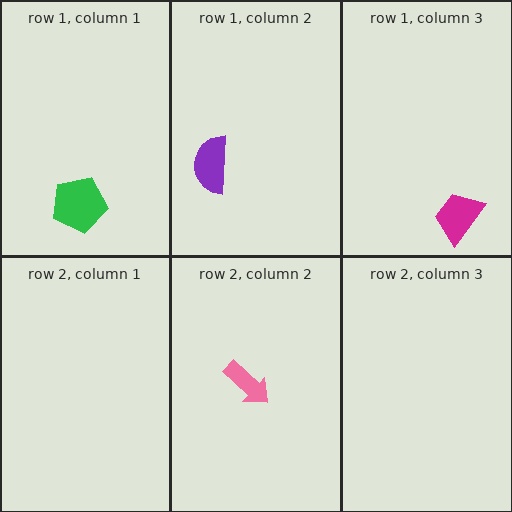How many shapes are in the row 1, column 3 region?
1.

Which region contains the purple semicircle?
The row 1, column 2 region.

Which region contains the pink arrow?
The row 2, column 2 region.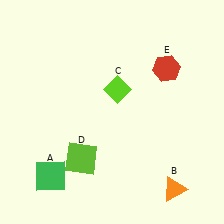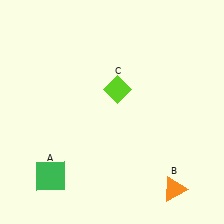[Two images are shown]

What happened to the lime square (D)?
The lime square (D) was removed in Image 2. It was in the bottom-left area of Image 1.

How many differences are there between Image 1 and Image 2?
There are 2 differences between the two images.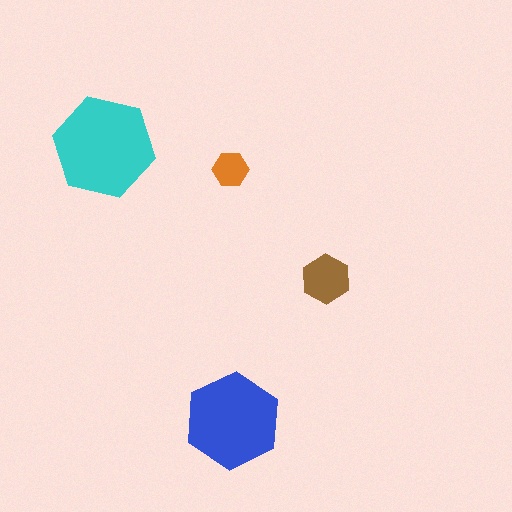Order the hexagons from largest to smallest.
the cyan one, the blue one, the brown one, the orange one.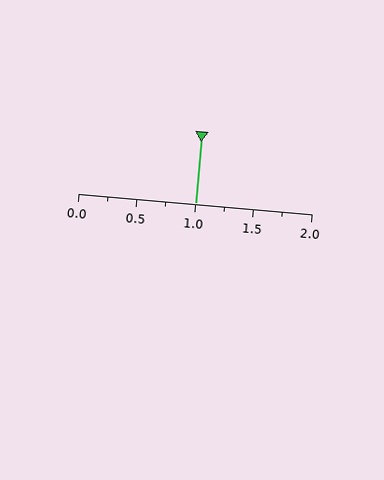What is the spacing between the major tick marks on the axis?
The major ticks are spaced 0.5 apart.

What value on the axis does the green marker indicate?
The marker indicates approximately 1.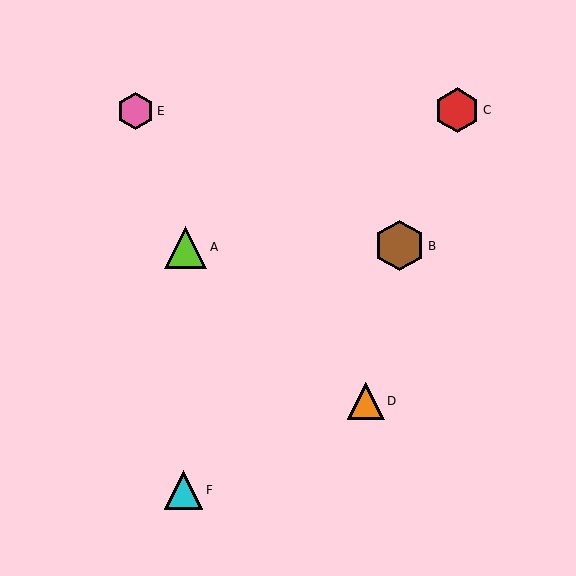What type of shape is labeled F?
Shape F is a cyan triangle.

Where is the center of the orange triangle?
The center of the orange triangle is at (366, 401).